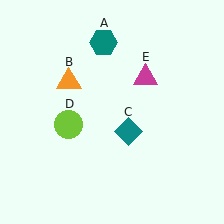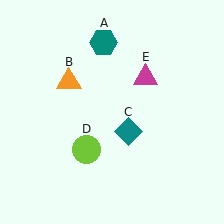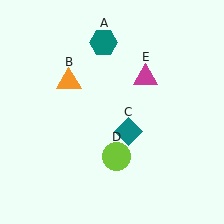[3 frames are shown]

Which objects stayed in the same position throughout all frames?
Teal hexagon (object A) and orange triangle (object B) and teal diamond (object C) and magenta triangle (object E) remained stationary.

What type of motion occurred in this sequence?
The lime circle (object D) rotated counterclockwise around the center of the scene.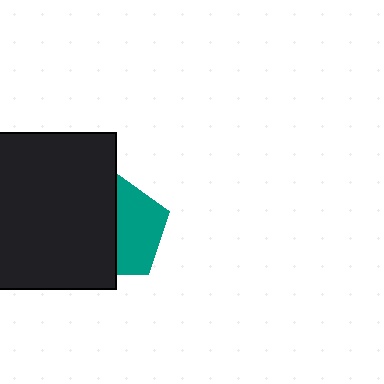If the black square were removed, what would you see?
You would see the complete teal pentagon.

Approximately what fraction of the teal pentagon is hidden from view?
Roughly 52% of the teal pentagon is hidden behind the black square.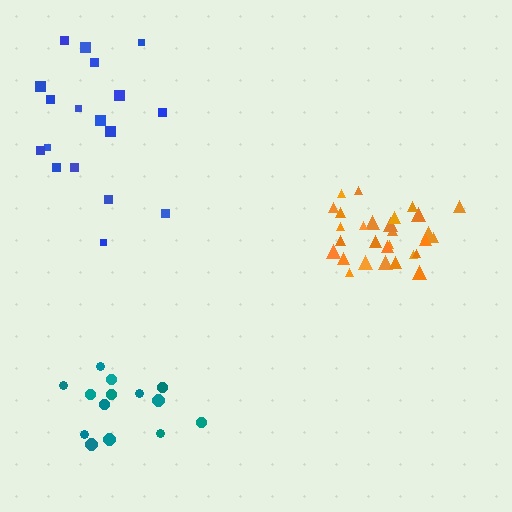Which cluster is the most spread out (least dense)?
Blue.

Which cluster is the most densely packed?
Orange.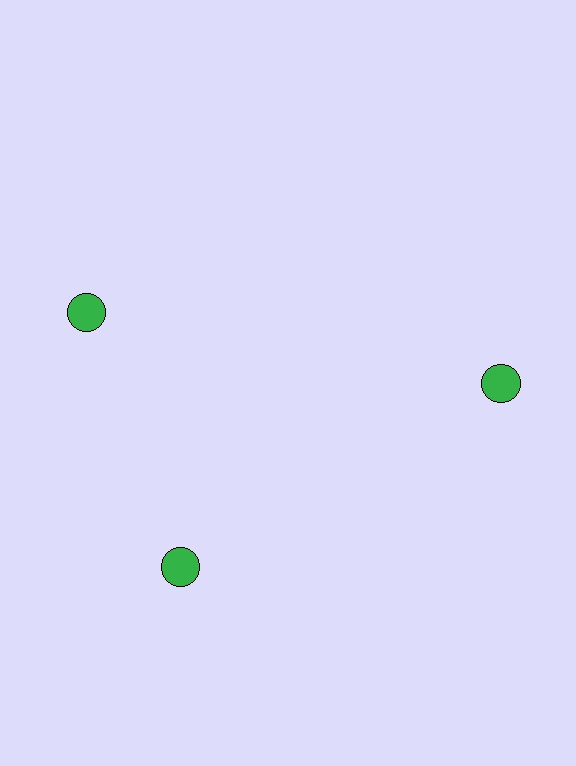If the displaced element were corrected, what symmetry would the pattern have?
It would have 3-fold rotational symmetry — the pattern would map onto itself every 120 degrees.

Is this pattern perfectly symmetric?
No. The 3 green circles are arranged in a ring, but one element near the 11 o'clock position is rotated out of alignment along the ring, breaking the 3-fold rotational symmetry.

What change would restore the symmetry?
The symmetry would be restored by rotating it back into even spacing with its neighbors so that all 3 circles sit at equal angles and equal distance from the center.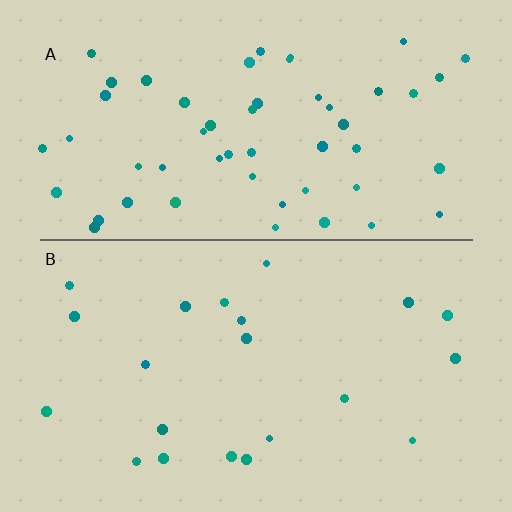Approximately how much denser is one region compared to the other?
Approximately 2.6× — region A over region B.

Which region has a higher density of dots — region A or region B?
A (the top).